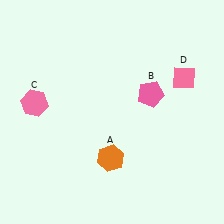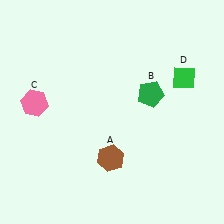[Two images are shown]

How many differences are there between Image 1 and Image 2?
There are 3 differences between the two images.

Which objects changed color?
A changed from orange to brown. B changed from pink to green. D changed from pink to green.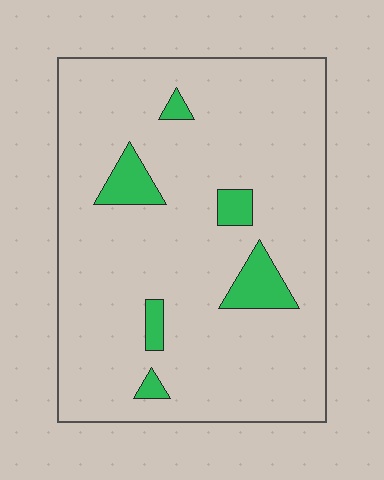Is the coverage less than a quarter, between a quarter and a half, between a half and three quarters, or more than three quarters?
Less than a quarter.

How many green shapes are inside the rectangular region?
6.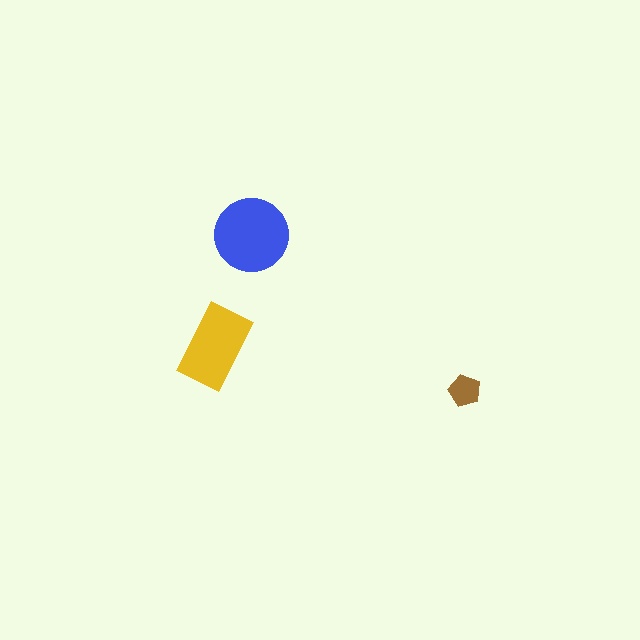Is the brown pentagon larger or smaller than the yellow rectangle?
Smaller.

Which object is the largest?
The blue circle.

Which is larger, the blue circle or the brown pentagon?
The blue circle.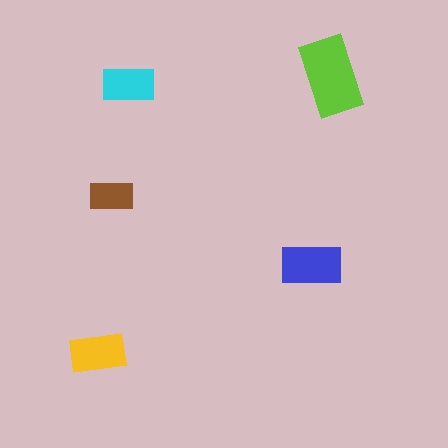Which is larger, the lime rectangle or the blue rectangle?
The lime one.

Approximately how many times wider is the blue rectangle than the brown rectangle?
About 1.5 times wider.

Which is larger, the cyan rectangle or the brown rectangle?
The cyan one.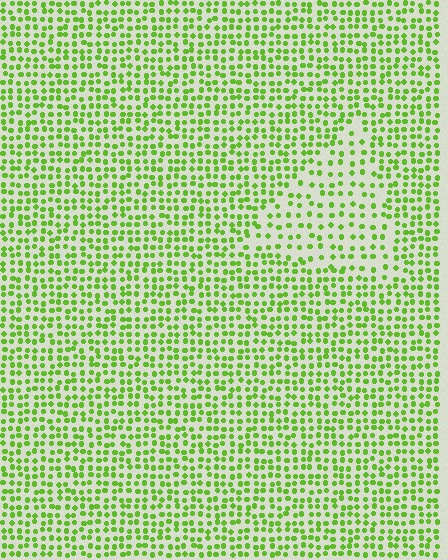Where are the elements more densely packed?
The elements are more densely packed outside the triangle boundary.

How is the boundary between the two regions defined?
The boundary is defined by a change in element density (approximately 1.8x ratio). All elements are the same color, size, and shape.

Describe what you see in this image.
The image contains small lime elements arranged at two different densities. A triangle-shaped region is visible where the elements are less densely packed than the surrounding area.